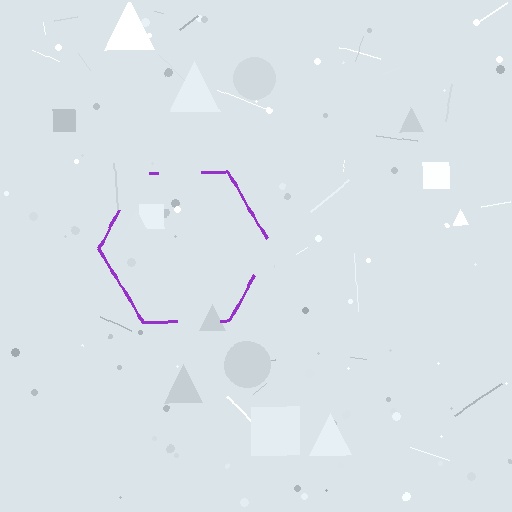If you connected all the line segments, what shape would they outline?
They would outline a hexagon.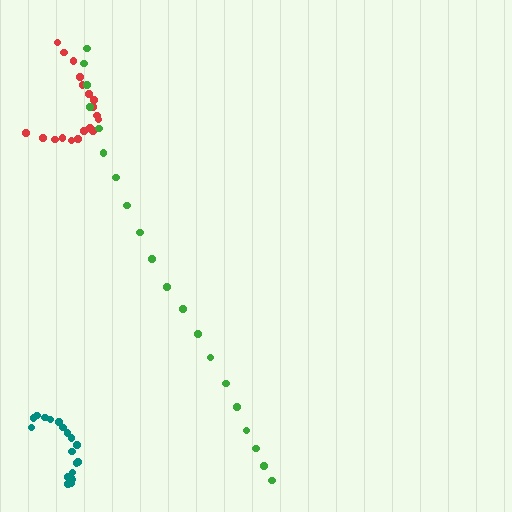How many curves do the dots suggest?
There are 3 distinct paths.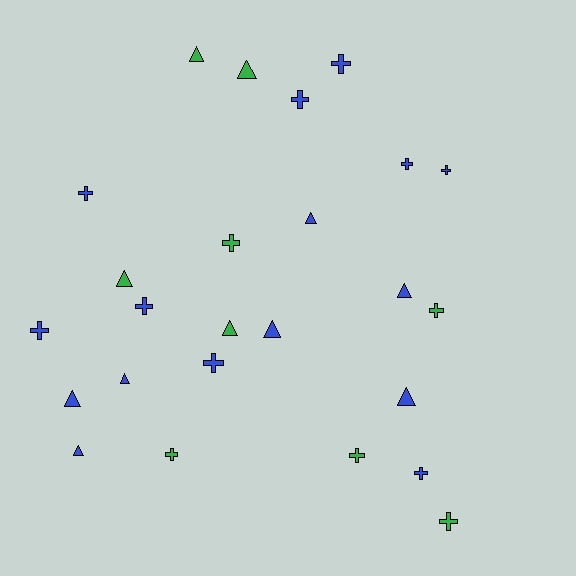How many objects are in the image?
There are 25 objects.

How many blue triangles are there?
There are 7 blue triangles.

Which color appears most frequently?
Blue, with 16 objects.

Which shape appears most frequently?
Cross, with 14 objects.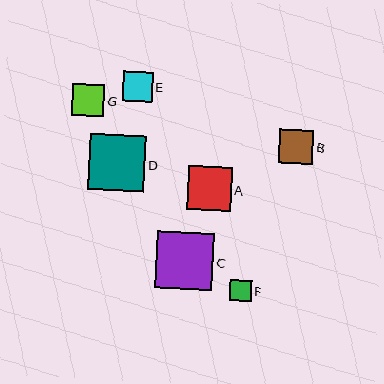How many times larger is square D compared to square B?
Square D is approximately 1.6 times the size of square B.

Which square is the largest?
Square C is the largest with a size of approximately 57 pixels.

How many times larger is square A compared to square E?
Square A is approximately 1.4 times the size of square E.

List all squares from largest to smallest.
From largest to smallest: C, D, A, B, G, E, F.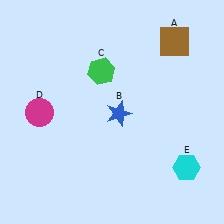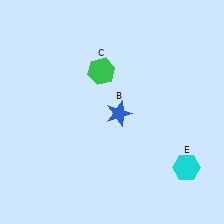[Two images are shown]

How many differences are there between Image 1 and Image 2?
There are 2 differences between the two images.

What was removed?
The brown square (A), the magenta circle (D) were removed in Image 2.